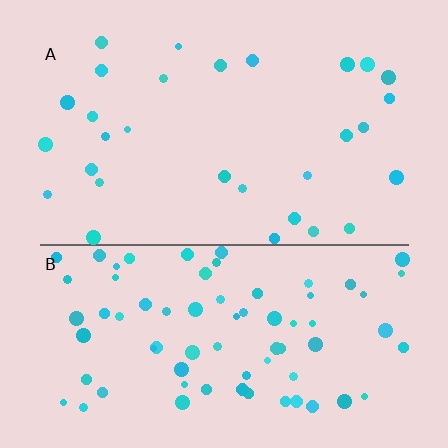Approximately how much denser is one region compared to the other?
Approximately 2.5× — region B over region A.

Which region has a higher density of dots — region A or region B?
B (the bottom).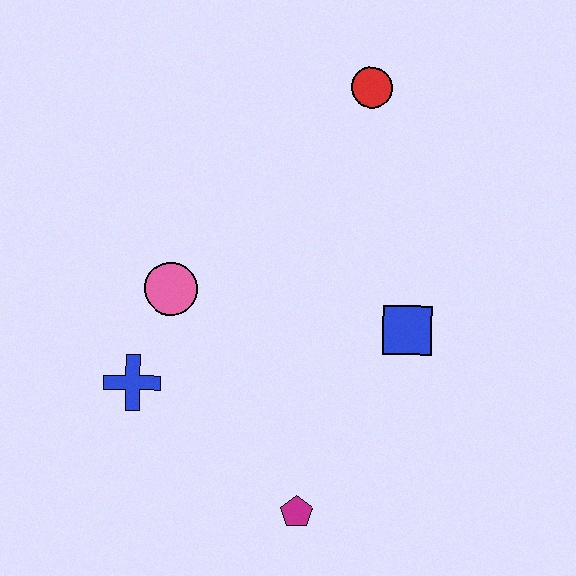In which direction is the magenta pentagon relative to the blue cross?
The magenta pentagon is to the right of the blue cross.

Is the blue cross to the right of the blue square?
No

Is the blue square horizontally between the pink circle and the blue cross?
No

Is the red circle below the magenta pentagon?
No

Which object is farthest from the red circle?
The magenta pentagon is farthest from the red circle.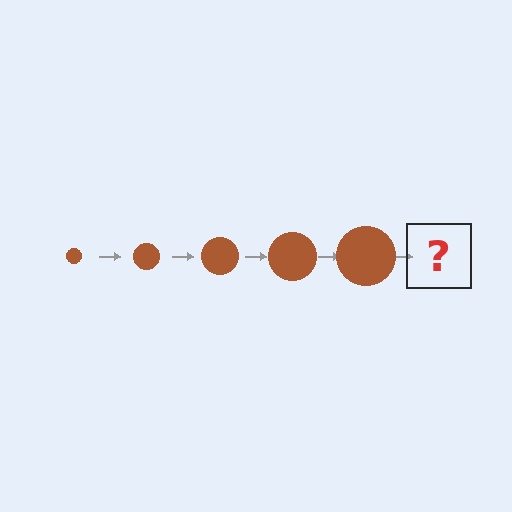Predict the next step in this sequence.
The next step is a brown circle, larger than the previous one.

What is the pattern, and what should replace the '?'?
The pattern is that the circle gets progressively larger each step. The '?' should be a brown circle, larger than the previous one.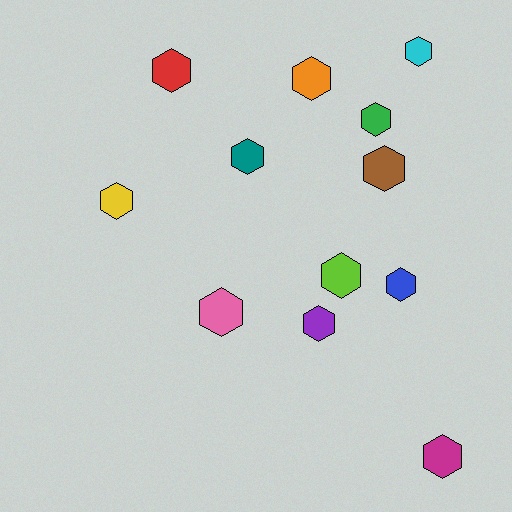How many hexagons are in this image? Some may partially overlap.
There are 12 hexagons.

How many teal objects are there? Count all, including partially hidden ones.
There is 1 teal object.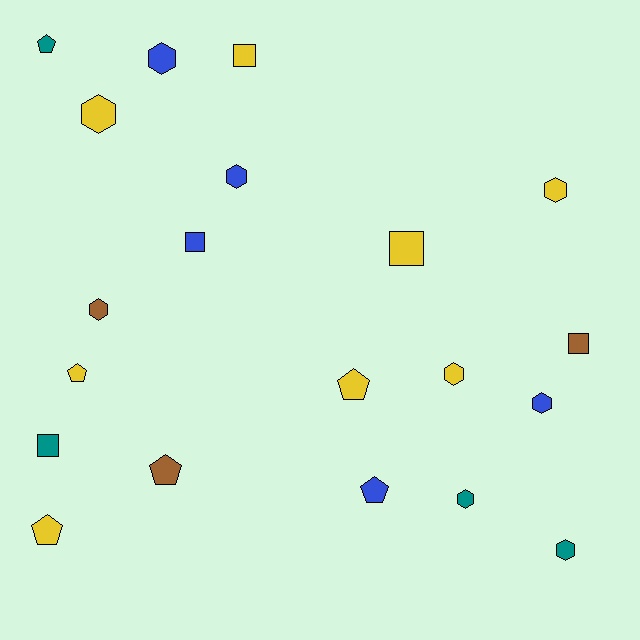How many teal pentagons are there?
There is 1 teal pentagon.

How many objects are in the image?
There are 20 objects.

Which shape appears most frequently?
Hexagon, with 9 objects.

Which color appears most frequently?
Yellow, with 8 objects.